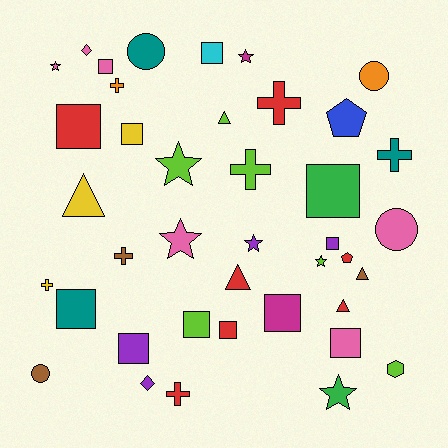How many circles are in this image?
There are 4 circles.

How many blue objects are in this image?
There is 1 blue object.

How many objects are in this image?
There are 40 objects.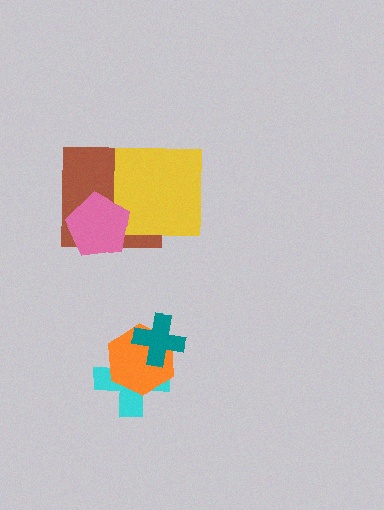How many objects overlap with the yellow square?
2 objects overlap with the yellow square.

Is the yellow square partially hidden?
Yes, it is partially covered by another shape.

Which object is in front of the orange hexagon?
The teal cross is in front of the orange hexagon.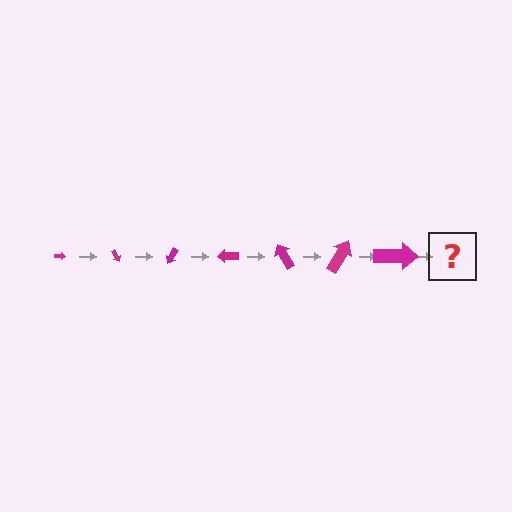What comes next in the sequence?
The next element should be an arrow, larger than the previous one and rotated 420 degrees from the start.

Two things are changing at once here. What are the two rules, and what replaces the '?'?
The two rules are that the arrow grows larger each step and it rotates 60 degrees each step. The '?' should be an arrow, larger than the previous one and rotated 420 degrees from the start.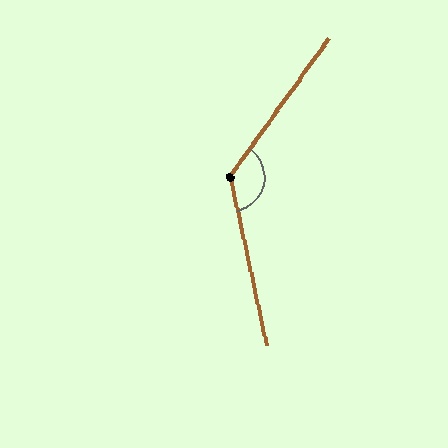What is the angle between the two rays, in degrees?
Approximately 132 degrees.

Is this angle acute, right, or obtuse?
It is obtuse.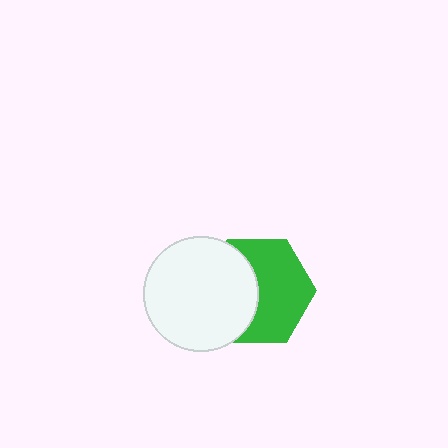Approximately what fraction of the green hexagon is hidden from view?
Roughly 42% of the green hexagon is hidden behind the white circle.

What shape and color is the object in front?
The object in front is a white circle.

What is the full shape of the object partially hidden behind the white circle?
The partially hidden object is a green hexagon.